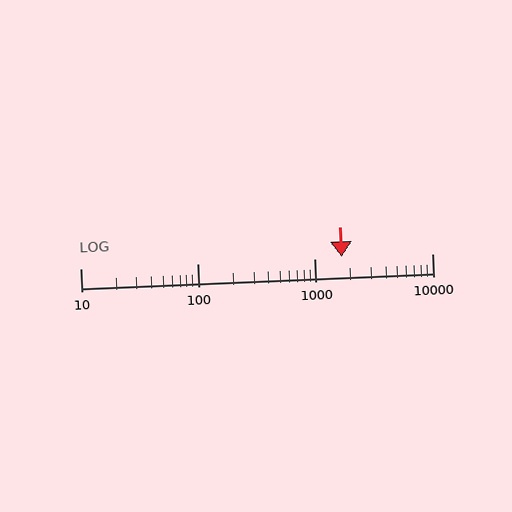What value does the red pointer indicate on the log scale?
The pointer indicates approximately 1700.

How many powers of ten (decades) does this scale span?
The scale spans 3 decades, from 10 to 10000.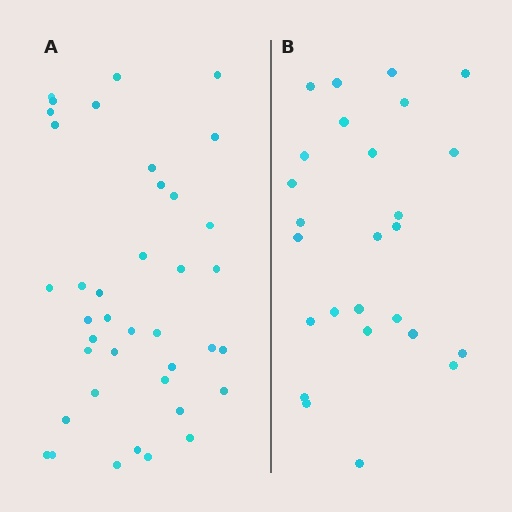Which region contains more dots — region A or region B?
Region A (the left region) has more dots.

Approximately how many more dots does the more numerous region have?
Region A has approximately 15 more dots than region B.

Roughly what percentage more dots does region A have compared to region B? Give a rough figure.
About 50% more.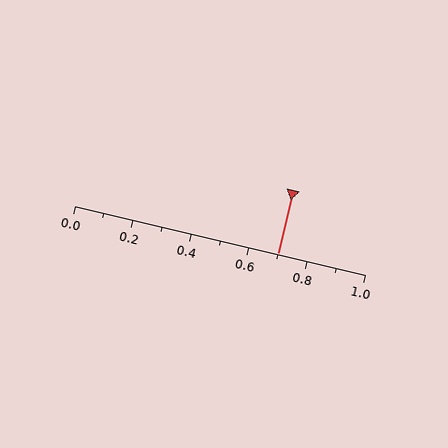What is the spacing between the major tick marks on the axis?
The major ticks are spaced 0.2 apart.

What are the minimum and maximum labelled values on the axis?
The axis runs from 0.0 to 1.0.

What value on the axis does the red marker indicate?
The marker indicates approximately 0.7.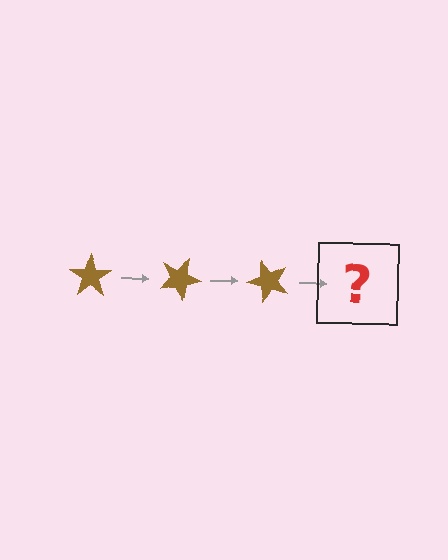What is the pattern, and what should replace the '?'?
The pattern is that the star rotates 25 degrees each step. The '?' should be a brown star rotated 75 degrees.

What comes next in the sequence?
The next element should be a brown star rotated 75 degrees.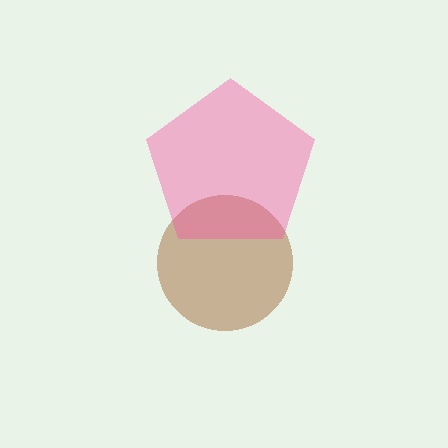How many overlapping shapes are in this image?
There are 2 overlapping shapes in the image.